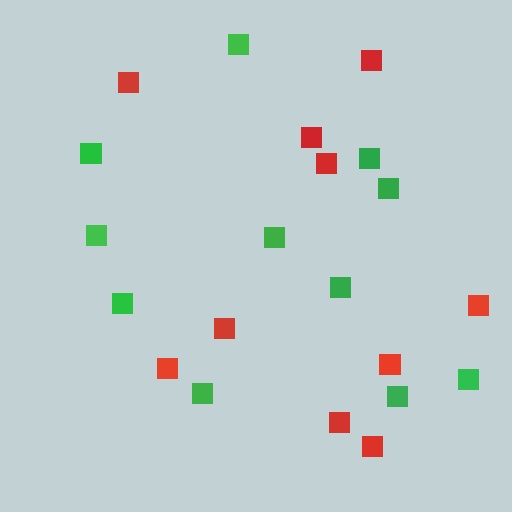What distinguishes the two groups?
There are 2 groups: one group of green squares (11) and one group of red squares (10).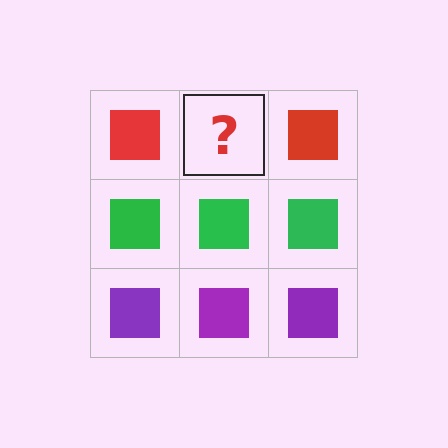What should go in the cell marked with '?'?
The missing cell should contain a red square.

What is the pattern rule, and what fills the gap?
The rule is that each row has a consistent color. The gap should be filled with a red square.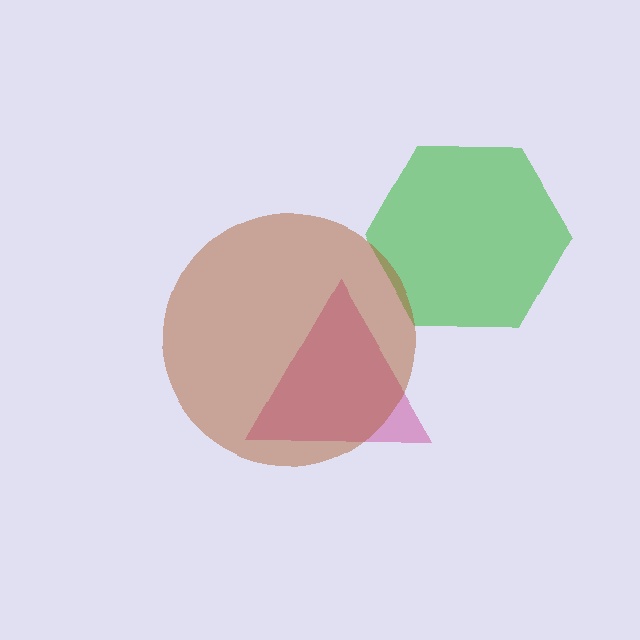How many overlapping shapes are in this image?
There are 3 overlapping shapes in the image.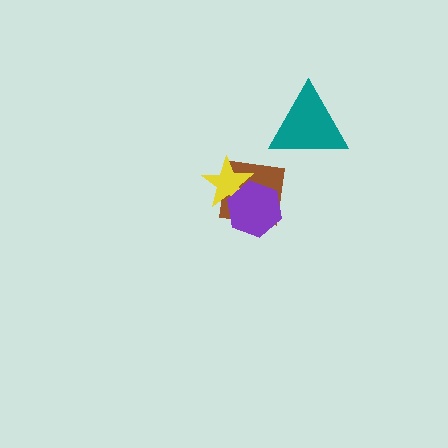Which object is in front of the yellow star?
The purple hexagon is in front of the yellow star.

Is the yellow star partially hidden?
Yes, it is partially covered by another shape.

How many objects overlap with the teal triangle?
0 objects overlap with the teal triangle.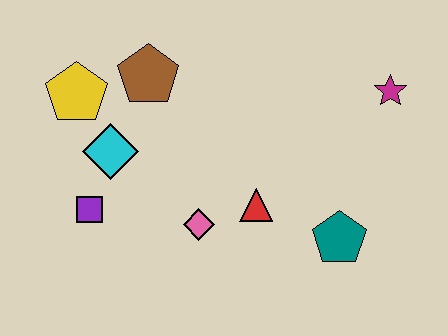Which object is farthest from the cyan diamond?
The magenta star is farthest from the cyan diamond.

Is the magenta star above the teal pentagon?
Yes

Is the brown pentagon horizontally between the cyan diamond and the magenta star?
Yes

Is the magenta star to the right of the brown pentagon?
Yes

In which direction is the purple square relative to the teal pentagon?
The purple square is to the left of the teal pentagon.